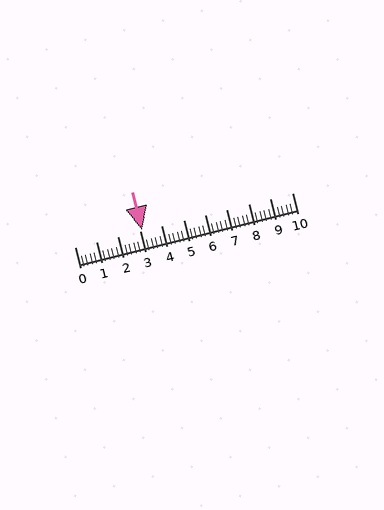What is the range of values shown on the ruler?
The ruler shows values from 0 to 10.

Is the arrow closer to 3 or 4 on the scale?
The arrow is closer to 3.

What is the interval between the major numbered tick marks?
The major tick marks are spaced 1 units apart.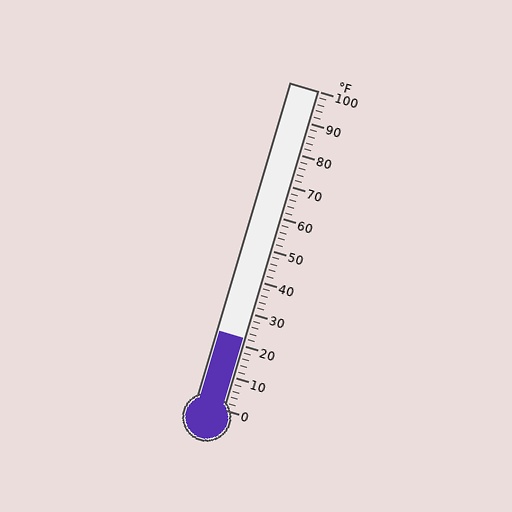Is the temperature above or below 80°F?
The temperature is below 80°F.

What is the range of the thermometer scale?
The thermometer scale ranges from 0°F to 100°F.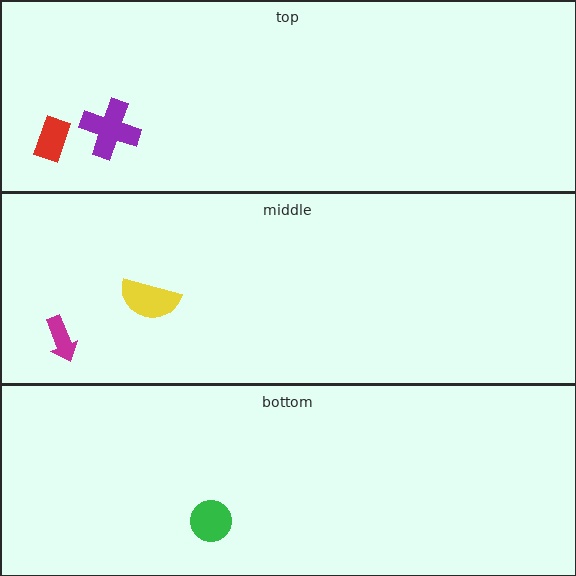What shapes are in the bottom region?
The green circle.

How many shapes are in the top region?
2.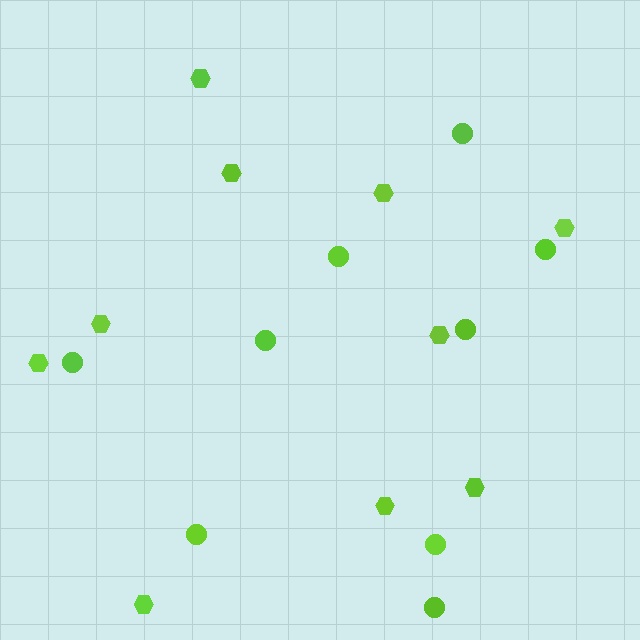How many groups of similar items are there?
There are 2 groups: one group of hexagons (10) and one group of circles (9).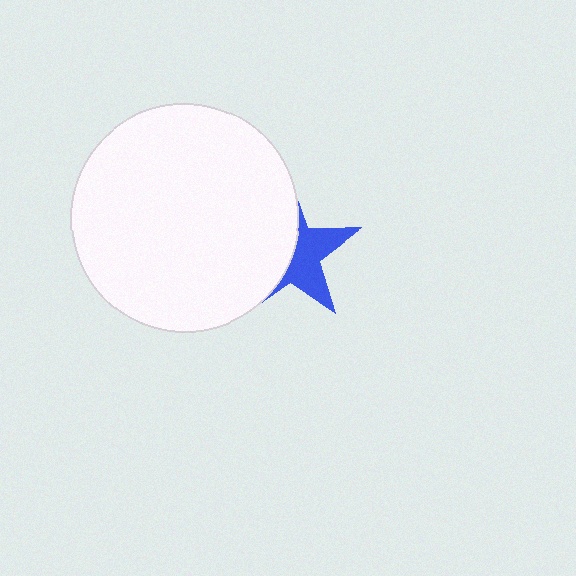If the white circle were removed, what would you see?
You would see the complete blue star.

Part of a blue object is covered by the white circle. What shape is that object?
It is a star.